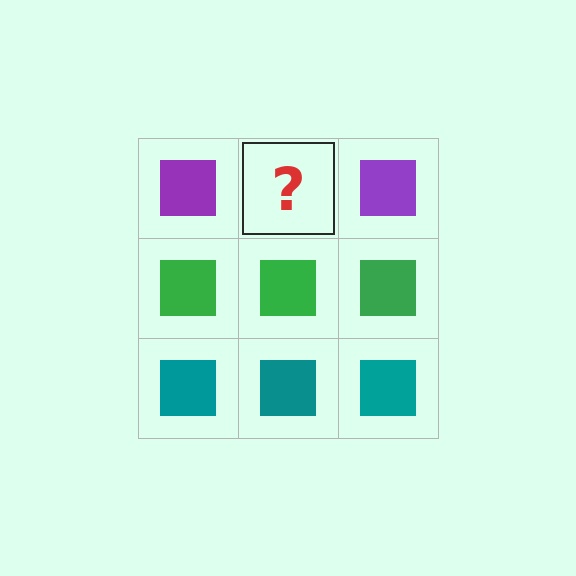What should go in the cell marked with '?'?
The missing cell should contain a purple square.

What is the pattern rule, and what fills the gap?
The rule is that each row has a consistent color. The gap should be filled with a purple square.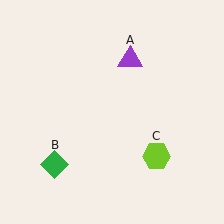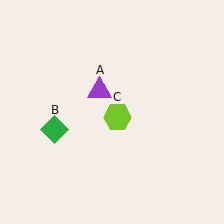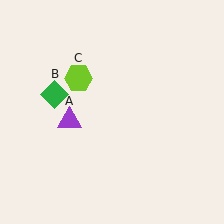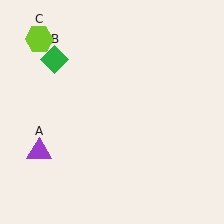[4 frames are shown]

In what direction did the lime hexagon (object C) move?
The lime hexagon (object C) moved up and to the left.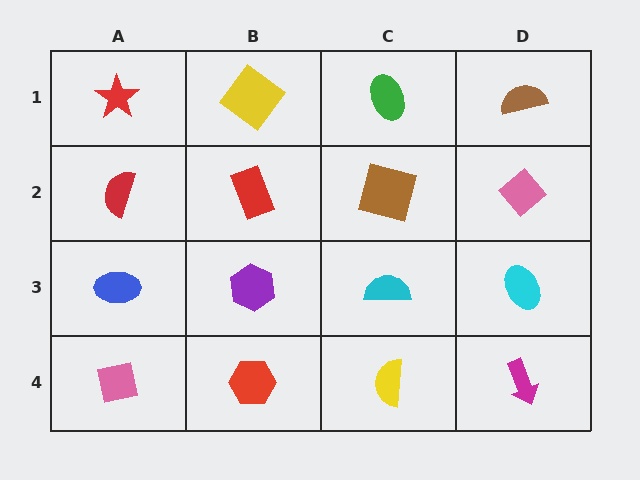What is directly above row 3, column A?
A red semicircle.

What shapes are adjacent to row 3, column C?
A brown square (row 2, column C), a yellow semicircle (row 4, column C), a purple hexagon (row 3, column B), a cyan ellipse (row 3, column D).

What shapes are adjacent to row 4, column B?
A purple hexagon (row 3, column B), a pink square (row 4, column A), a yellow semicircle (row 4, column C).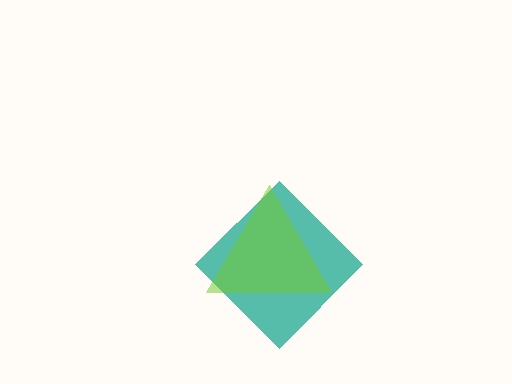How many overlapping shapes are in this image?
There are 2 overlapping shapes in the image.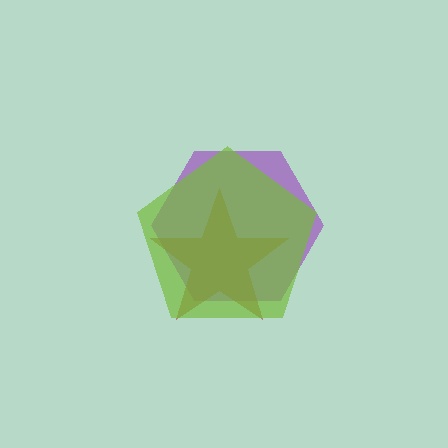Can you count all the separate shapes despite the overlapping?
Yes, there are 3 separate shapes.